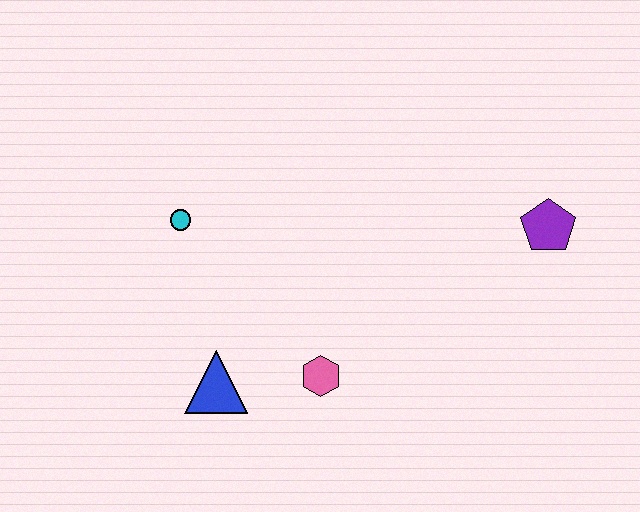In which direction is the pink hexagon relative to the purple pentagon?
The pink hexagon is to the left of the purple pentagon.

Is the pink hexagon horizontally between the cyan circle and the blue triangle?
No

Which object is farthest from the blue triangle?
The purple pentagon is farthest from the blue triangle.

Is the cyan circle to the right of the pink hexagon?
No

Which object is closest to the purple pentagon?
The pink hexagon is closest to the purple pentagon.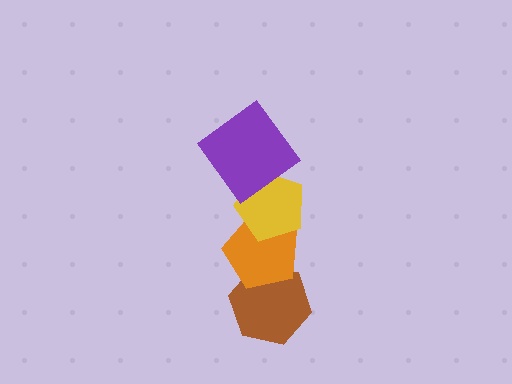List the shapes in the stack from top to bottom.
From top to bottom: the purple diamond, the yellow pentagon, the orange pentagon, the brown hexagon.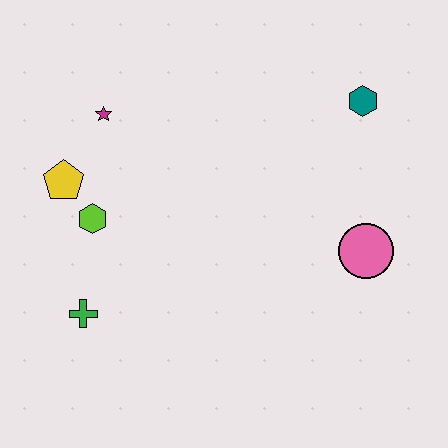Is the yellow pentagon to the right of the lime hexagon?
No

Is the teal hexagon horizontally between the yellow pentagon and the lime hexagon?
No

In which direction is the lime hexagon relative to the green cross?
The lime hexagon is above the green cross.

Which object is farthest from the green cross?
The teal hexagon is farthest from the green cross.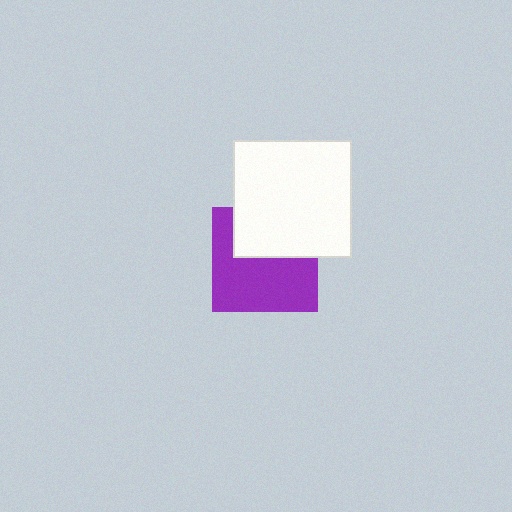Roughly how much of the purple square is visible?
About half of it is visible (roughly 62%).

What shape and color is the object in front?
The object in front is a white square.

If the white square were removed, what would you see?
You would see the complete purple square.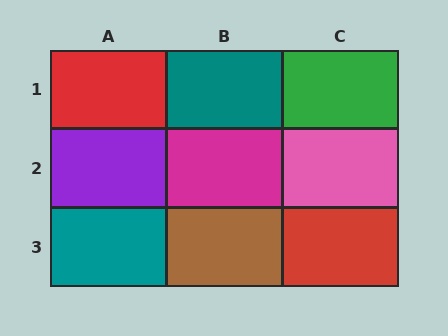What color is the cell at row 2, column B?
Magenta.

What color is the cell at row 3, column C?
Red.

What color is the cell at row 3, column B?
Brown.